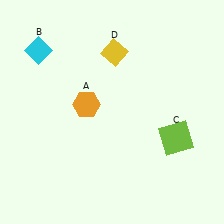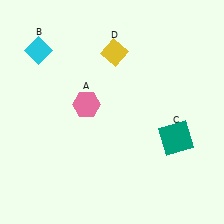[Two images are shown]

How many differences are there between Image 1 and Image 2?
There are 2 differences between the two images.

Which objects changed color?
A changed from orange to pink. C changed from lime to teal.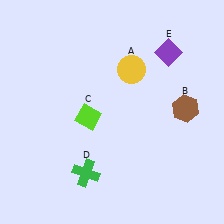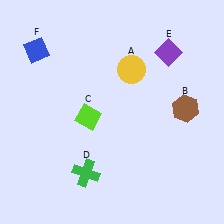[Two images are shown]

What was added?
A blue diamond (F) was added in Image 2.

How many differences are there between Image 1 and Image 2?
There is 1 difference between the two images.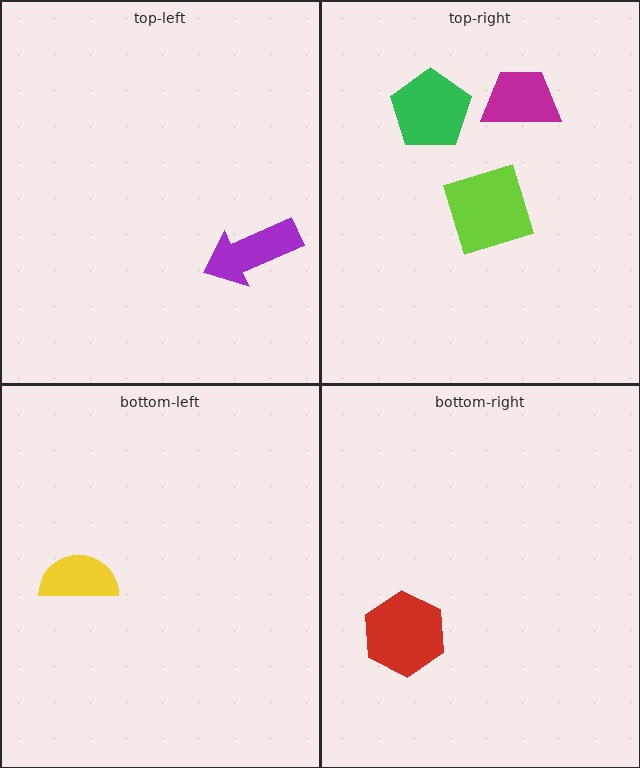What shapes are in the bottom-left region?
The yellow semicircle.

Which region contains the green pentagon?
The top-right region.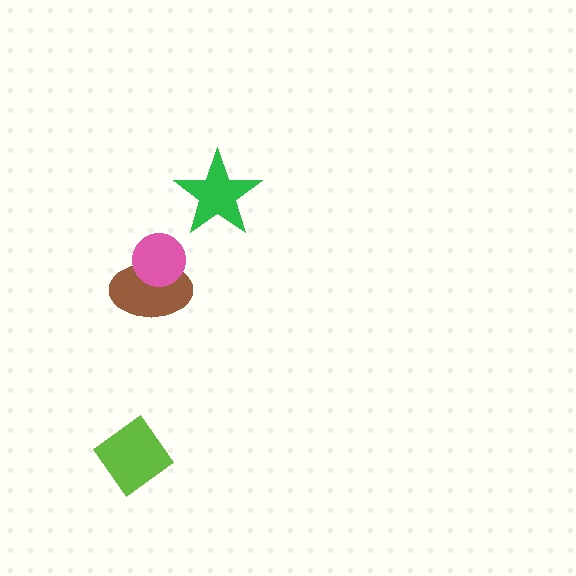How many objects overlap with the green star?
0 objects overlap with the green star.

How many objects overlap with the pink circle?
1 object overlaps with the pink circle.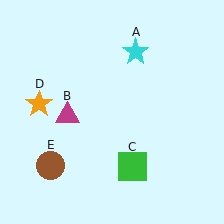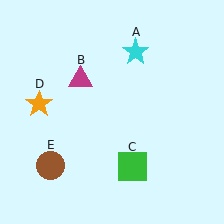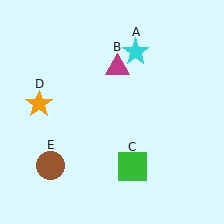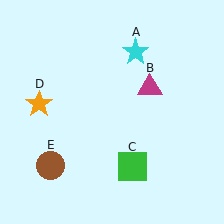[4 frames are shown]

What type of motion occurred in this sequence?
The magenta triangle (object B) rotated clockwise around the center of the scene.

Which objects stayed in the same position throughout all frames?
Cyan star (object A) and green square (object C) and orange star (object D) and brown circle (object E) remained stationary.